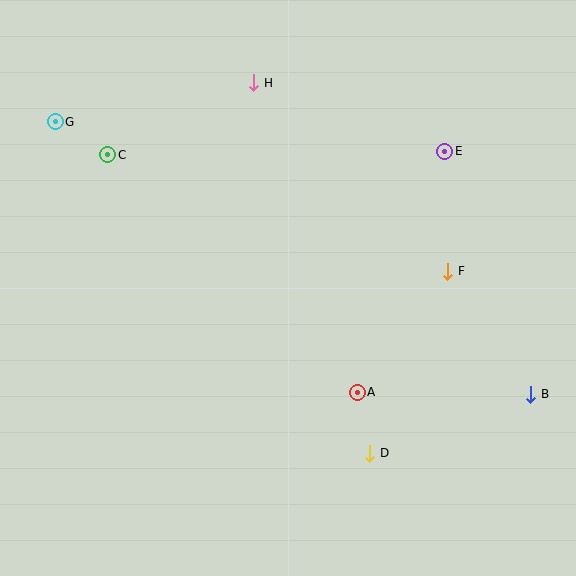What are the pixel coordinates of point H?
Point H is at (254, 83).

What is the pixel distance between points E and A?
The distance between E and A is 257 pixels.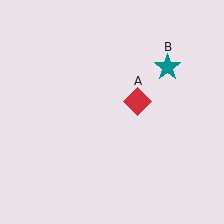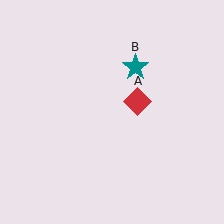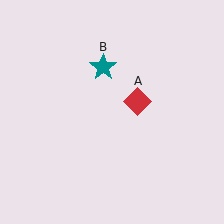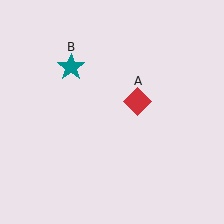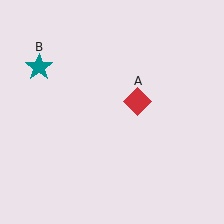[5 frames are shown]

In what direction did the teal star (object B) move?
The teal star (object B) moved left.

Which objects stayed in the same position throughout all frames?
Red diamond (object A) remained stationary.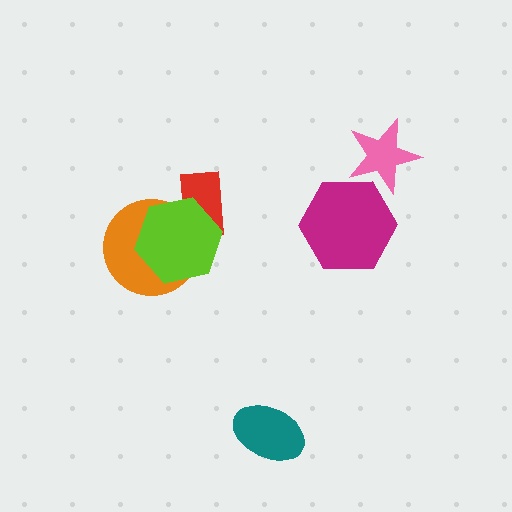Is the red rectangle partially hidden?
Yes, it is partially covered by another shape.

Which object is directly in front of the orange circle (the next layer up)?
The red rectangle is directly in front of the orange circle.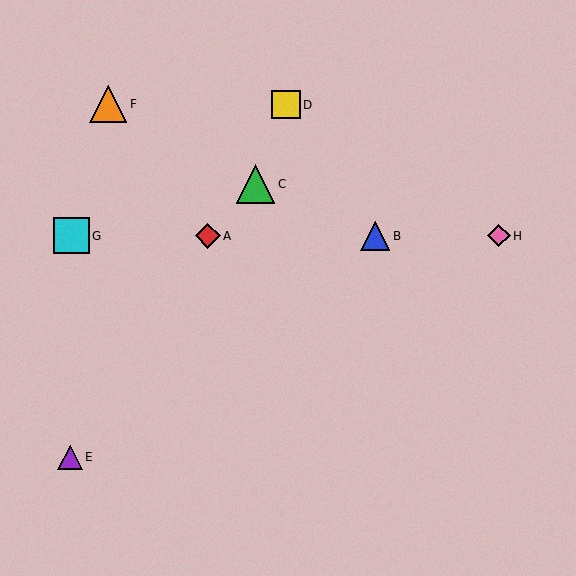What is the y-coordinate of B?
Object B is at y≈236.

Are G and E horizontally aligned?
No, G is at y≈236 and E is at y≈457.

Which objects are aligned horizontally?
Objects A, B, G, H are aligned horizontally.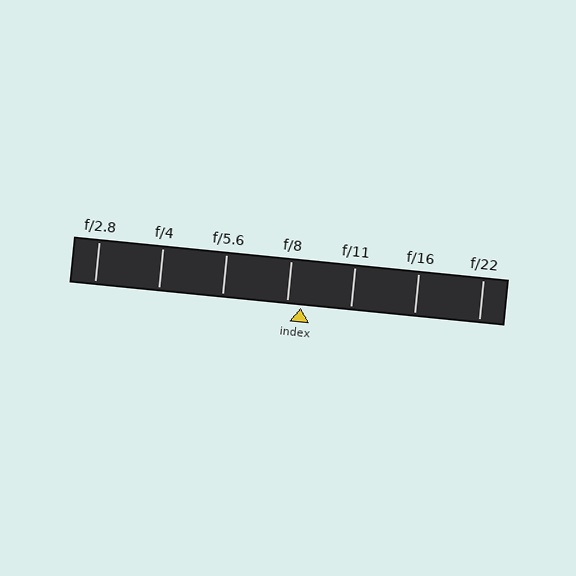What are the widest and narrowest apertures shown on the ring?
The widest aperture shown is f/2.8 and the narrowest is f/22.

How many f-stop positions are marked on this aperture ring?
There are 7 f-stop positions marked.